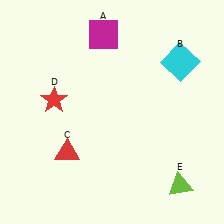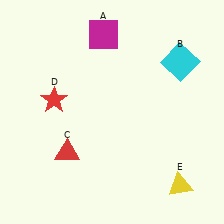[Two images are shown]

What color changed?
The triangle (E) changed from lime in Image 1 to yellow in Image 2.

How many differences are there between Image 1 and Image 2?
There is 1 difference between the two images.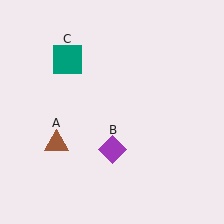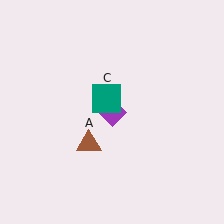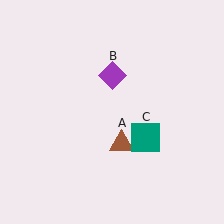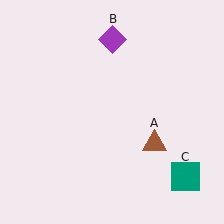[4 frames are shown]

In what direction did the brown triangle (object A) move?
The brown triangle (object A) moved right.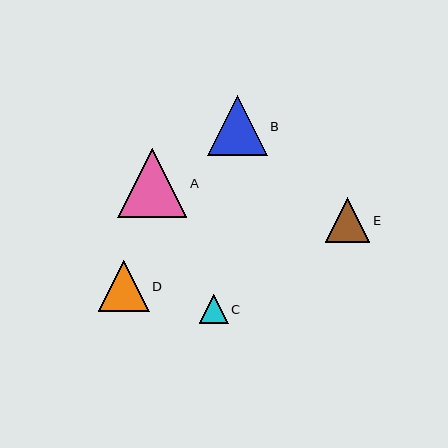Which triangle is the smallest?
Triangle C is the smallest with a size of approximately 29 pixels.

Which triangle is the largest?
Triangle A is the largest with a size of approximately 69 pixels.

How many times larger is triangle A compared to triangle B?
Triangle A is approximately 1.1 times the size of triangle B.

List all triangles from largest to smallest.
From largest to smallest: A, B, D, E, C.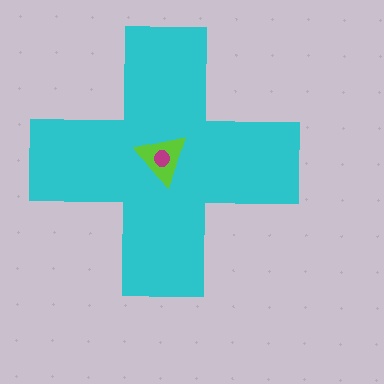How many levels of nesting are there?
3.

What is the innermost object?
The magenta circle.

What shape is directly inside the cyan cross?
The lime triangle.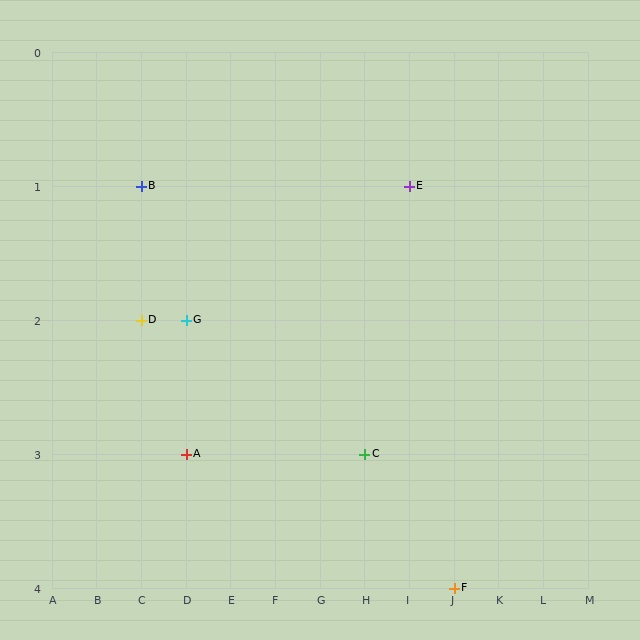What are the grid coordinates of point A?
Point A is at grid coordinates (D, 3).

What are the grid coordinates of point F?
Point F is at grid coordinates (J, 4).